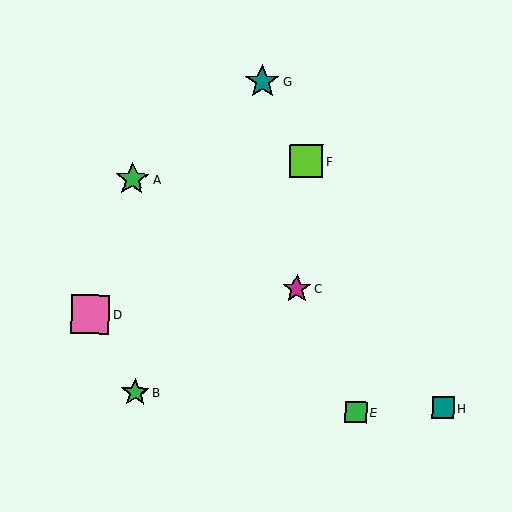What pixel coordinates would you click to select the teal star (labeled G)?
Click at (262, 81) to select the teal star G.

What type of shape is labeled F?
Shape F is a lime square.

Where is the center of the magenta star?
The center of the magenta star is at (297, 289).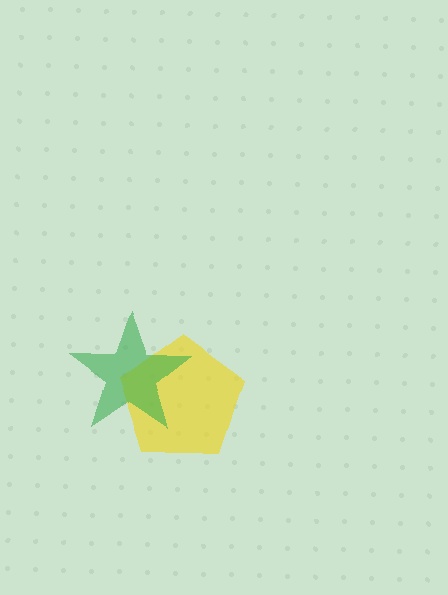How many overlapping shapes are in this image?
There are 2 overlapping shapes in the image.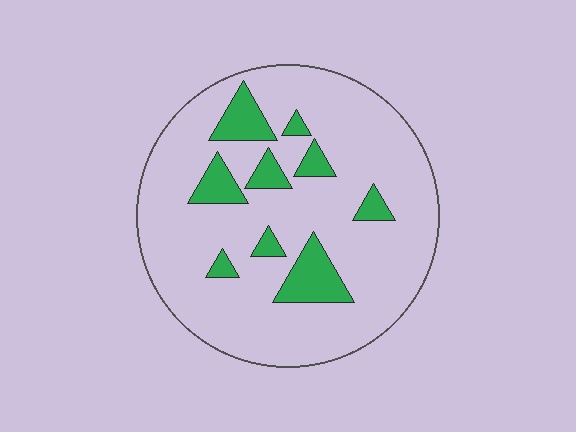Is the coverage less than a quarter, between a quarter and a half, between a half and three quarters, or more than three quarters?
Less than a quarter.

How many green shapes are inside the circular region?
9.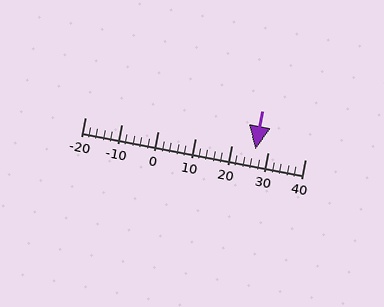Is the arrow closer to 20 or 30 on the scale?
The arrow is closer to 30.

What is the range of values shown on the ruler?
The ruler shows values from -20 to 40.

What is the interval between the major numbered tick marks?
The major tick marks are spaced 10 units apart.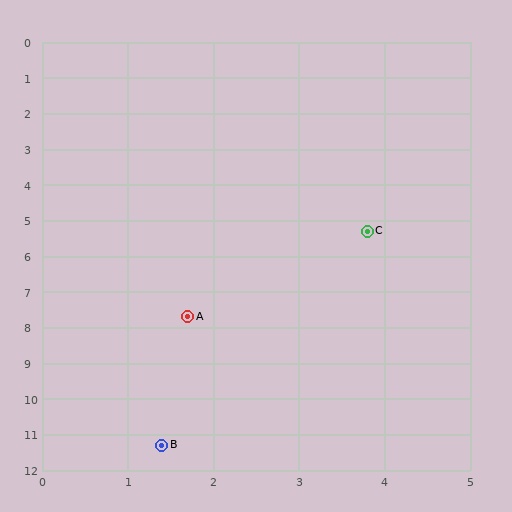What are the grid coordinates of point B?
Point B is at approximately (1.4, 11.3).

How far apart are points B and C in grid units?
Points B and C are about 6.5 grid units apart.